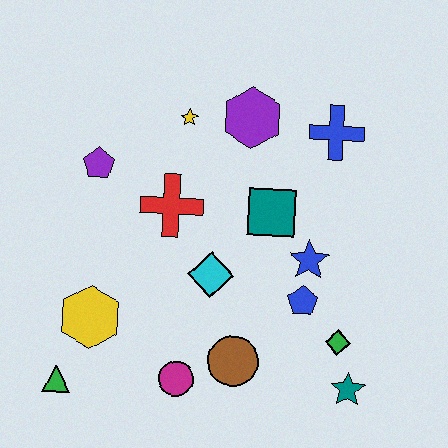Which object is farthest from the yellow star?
The teal star is farthest from the yellow star.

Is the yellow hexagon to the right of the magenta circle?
No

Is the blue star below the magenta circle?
No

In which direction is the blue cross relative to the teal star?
The blue cross is above the teal star.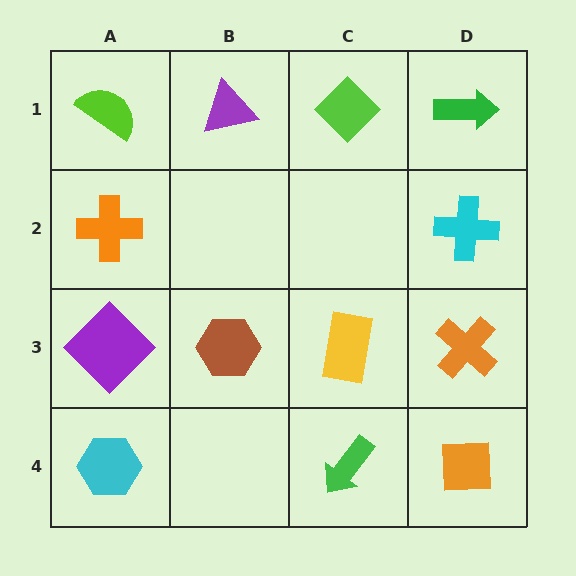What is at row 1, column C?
A lime diamond.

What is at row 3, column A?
A purple diamond.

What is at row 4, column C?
A green arrow.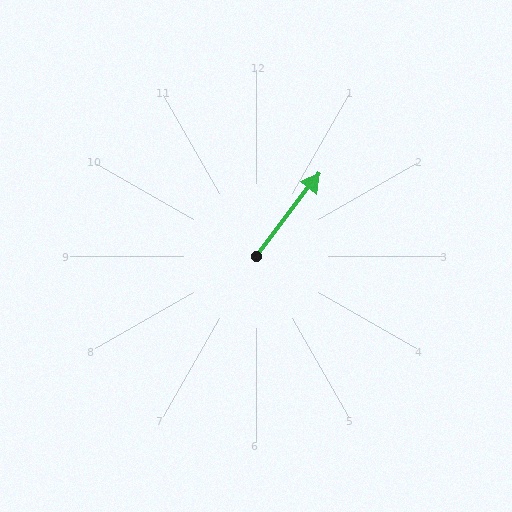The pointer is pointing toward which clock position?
Roughly 1 o'clock.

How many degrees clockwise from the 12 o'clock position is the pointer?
Approximately 38 degrees.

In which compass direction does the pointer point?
Northeast.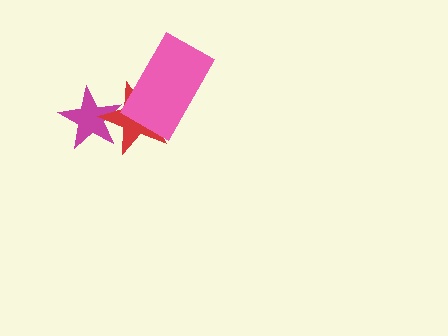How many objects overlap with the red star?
2 objects overlap with the red star.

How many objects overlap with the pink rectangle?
1 object overlaps with the pink rectangle.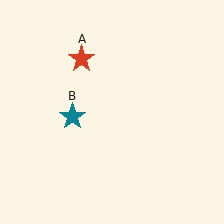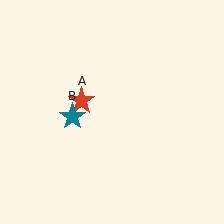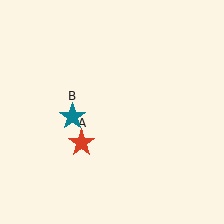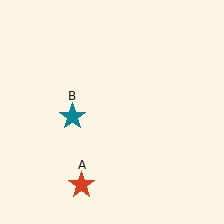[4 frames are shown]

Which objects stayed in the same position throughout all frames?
Teal star (object B) remained stationary.